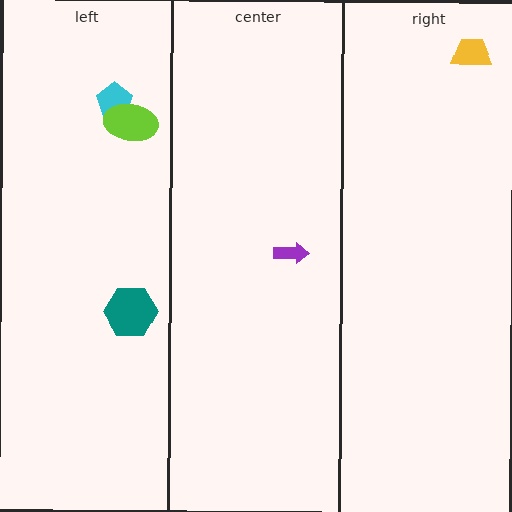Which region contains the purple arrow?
The center region.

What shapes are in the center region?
The purple arrow.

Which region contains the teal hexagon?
The left region.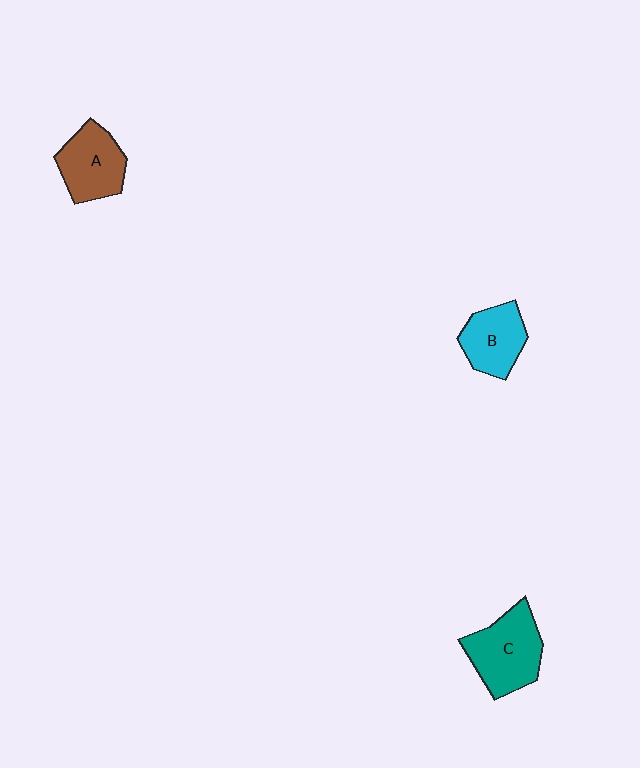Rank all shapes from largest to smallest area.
From largest to smallest: C (teal), A (brown), B (cyan).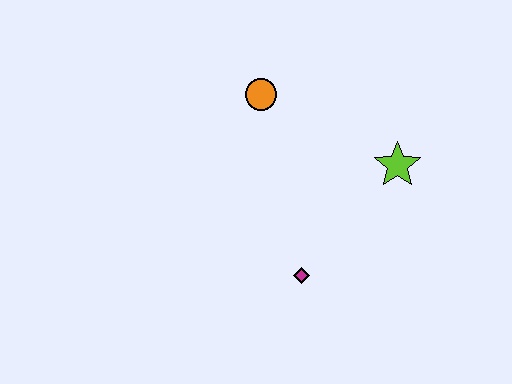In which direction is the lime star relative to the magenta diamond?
The lime star is above the magenta diamond.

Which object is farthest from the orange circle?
The magenta diamond is farthest from the orange circle.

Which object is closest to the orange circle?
The lime star is closest to the orange circle.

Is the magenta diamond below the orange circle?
Yes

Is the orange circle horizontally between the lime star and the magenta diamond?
No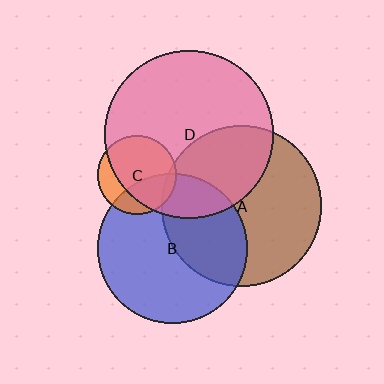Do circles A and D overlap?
Yes.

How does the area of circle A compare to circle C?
Approximately 4.2 times.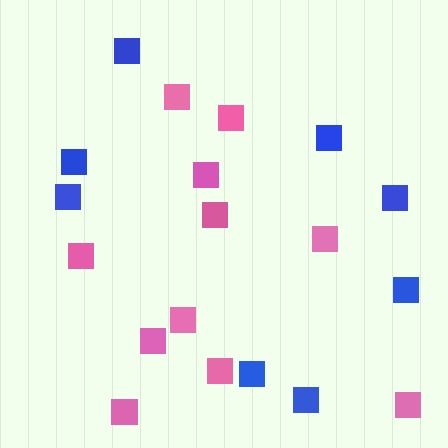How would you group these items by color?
There are 2 groups: one group of blue squares (8) and one group of pink squares (11).